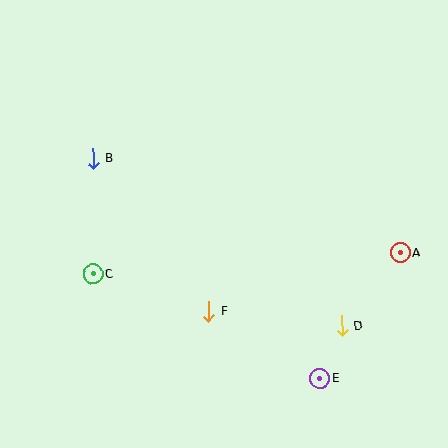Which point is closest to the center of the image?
Point F at (208, 311) is closest to the center.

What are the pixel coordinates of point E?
Point E is at (320, 379).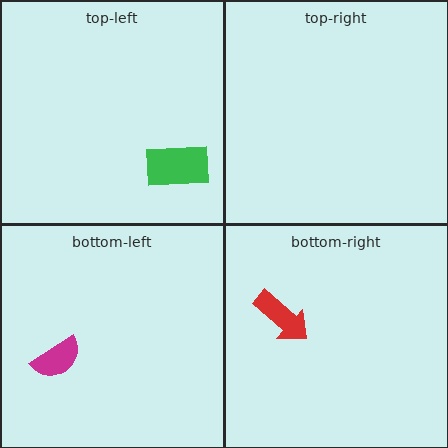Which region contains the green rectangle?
The top-left region.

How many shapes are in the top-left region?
1.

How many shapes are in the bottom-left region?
1.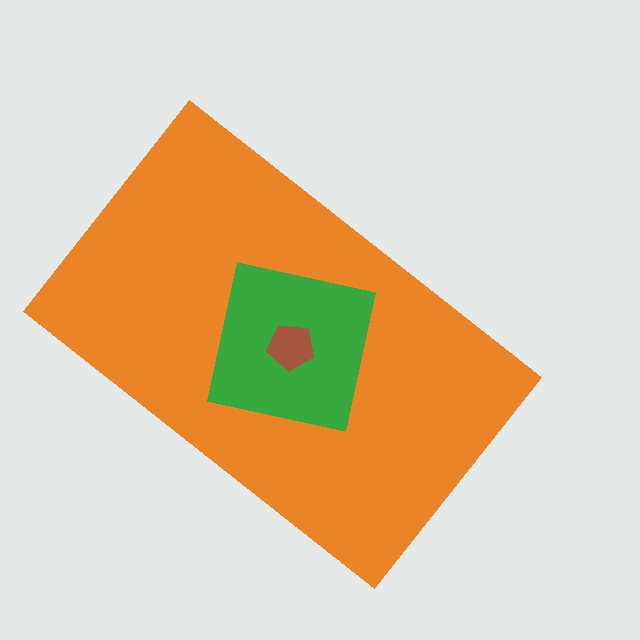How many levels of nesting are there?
3.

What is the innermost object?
The brown pentagon.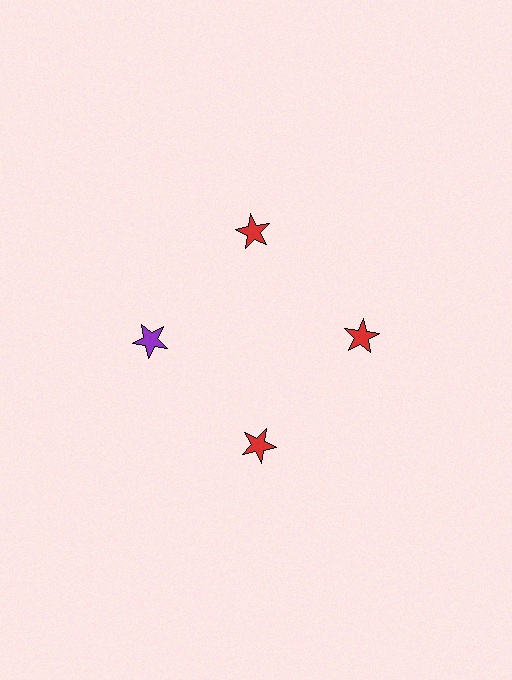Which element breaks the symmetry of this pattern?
The purple star at roughly the 9 o'clock position breaks the symmetry. All other shapes are red stars.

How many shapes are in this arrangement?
There are 4 shapes arranged in a ring pattern.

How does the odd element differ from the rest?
It has a different color: purple instead of red.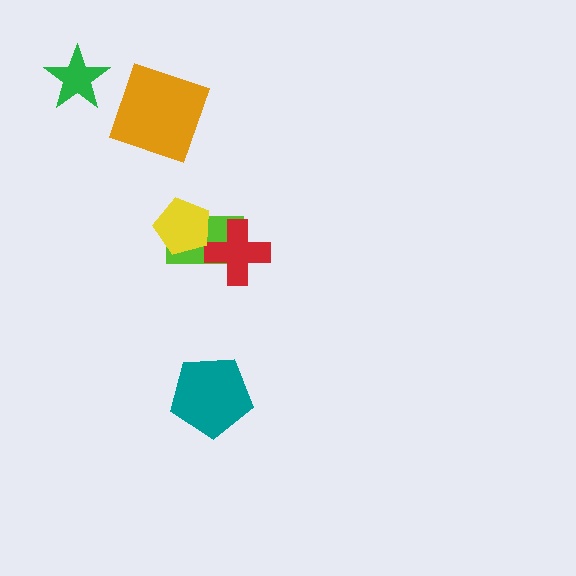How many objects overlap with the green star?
0 objects overlap with the green star.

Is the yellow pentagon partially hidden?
No, no other shape covers it.